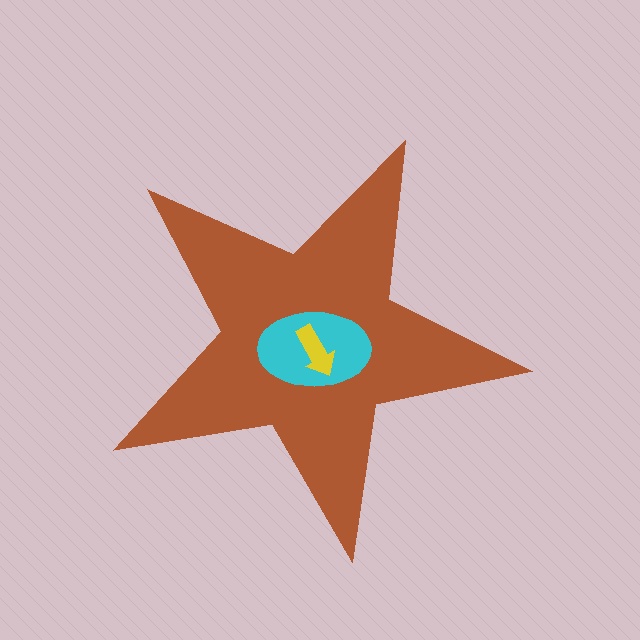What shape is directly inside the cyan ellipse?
The yellow arrow.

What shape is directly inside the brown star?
The cyan ellipse.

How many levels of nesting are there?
3.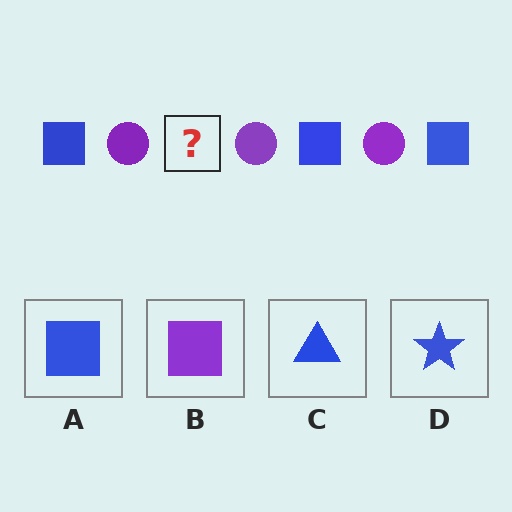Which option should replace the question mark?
Option A.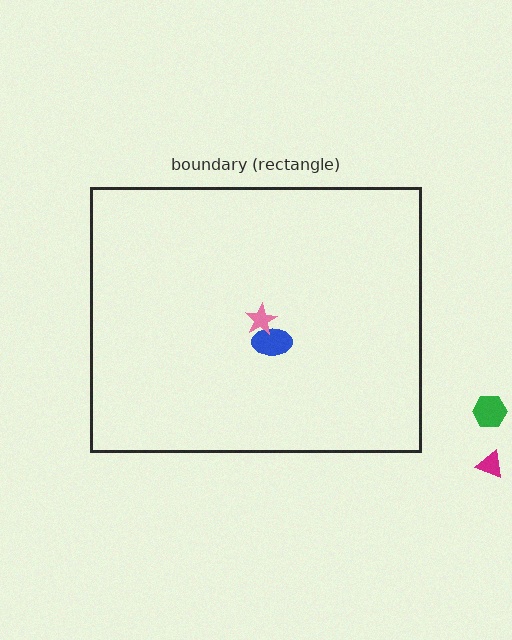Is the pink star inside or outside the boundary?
Inside.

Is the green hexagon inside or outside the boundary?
Outside.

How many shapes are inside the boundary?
2 inside, 2 outside.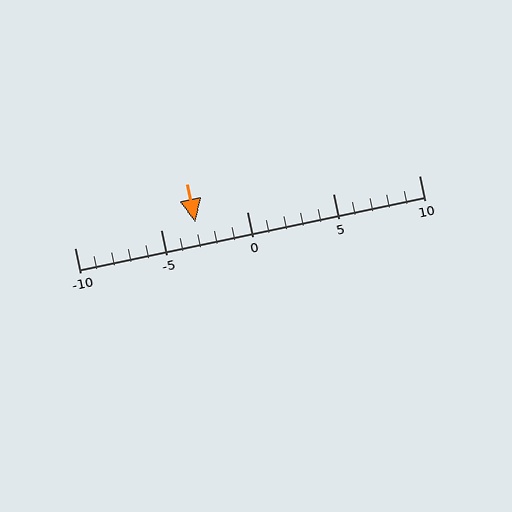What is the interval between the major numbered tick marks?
The major tick marks are spaced 5 units apart.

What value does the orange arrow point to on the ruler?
The orange arrow points to approximately -3.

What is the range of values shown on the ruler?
The ruler shows values from -10 to 10.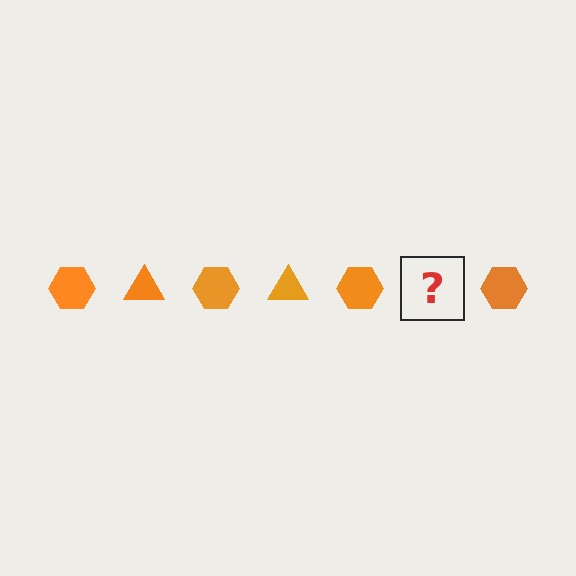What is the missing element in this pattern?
The missing element is an orange triangle.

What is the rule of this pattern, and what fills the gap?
The rule is that the pattern cycles through hexagon, triangle shapes in orange. The gap should be filled with an orange triangle.